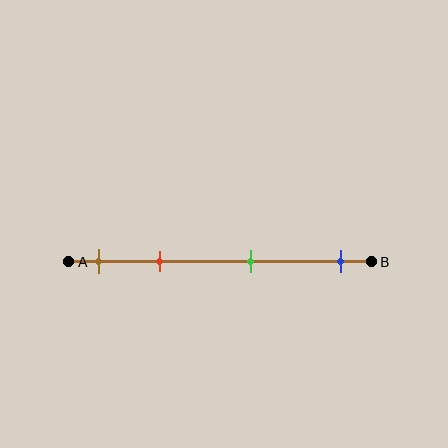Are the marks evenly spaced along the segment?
No, the marks are not evenly spaced.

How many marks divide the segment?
There are 4 marks dividing the segment.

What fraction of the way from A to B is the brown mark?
The brown mark is approximately 10% (0.1) of the way from A to B.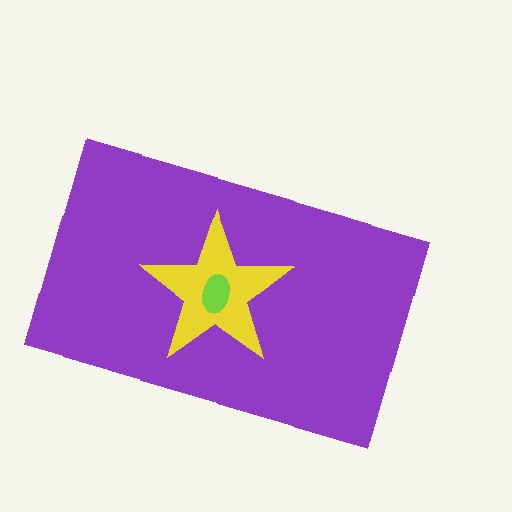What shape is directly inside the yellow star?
The lime ellipse.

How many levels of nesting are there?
3.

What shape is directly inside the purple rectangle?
The yellow star.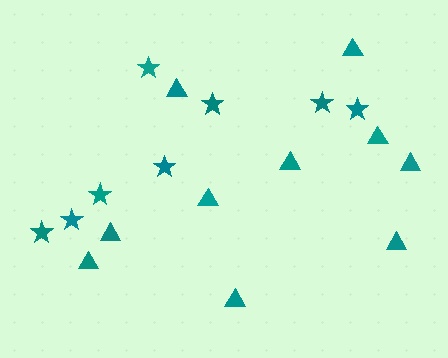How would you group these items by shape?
There are 2 groups: one group of stars (8) and one group of triangles (10).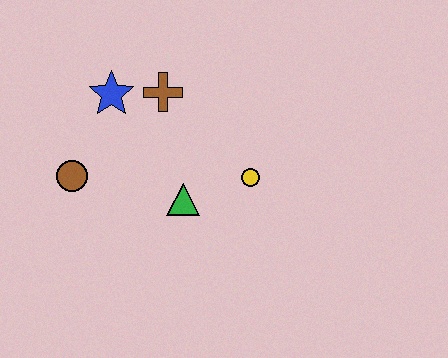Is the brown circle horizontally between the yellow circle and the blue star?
No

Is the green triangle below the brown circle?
Yes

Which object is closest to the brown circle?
The blue star is closest to the brown circle.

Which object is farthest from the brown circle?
The yellow circle is farthest from the brown circle.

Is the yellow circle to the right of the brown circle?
Yes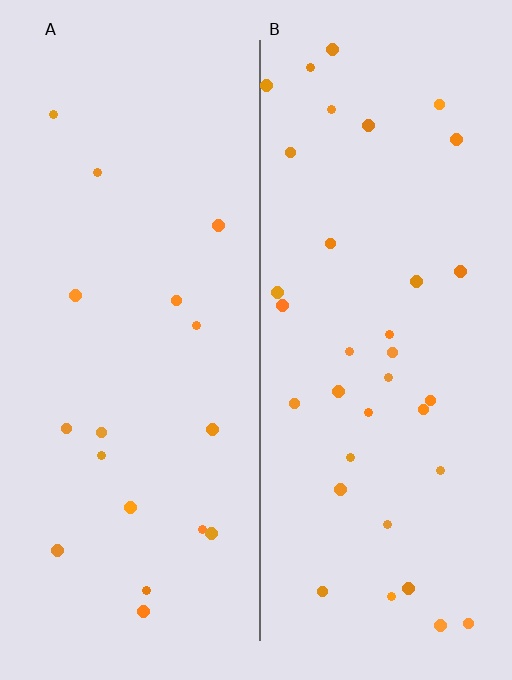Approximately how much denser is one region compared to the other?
Approximately 2.0× — region B over region A.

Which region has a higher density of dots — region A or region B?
B (the right).